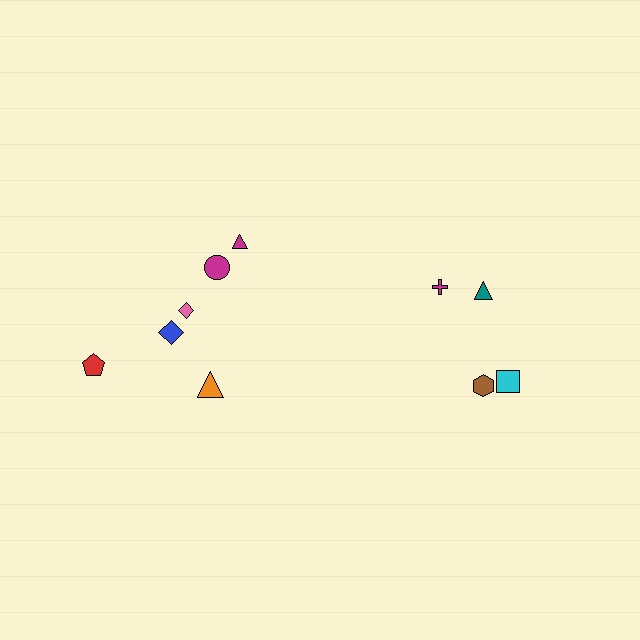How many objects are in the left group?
There are 6 objects.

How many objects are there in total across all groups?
There are 10 objects.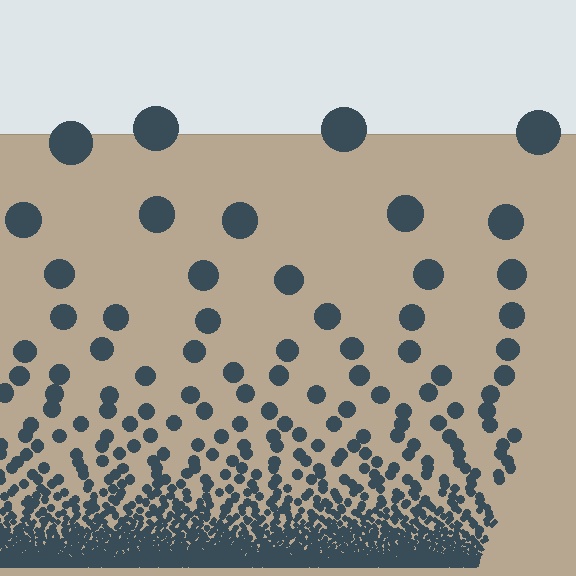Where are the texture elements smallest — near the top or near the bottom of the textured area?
Near the bottom.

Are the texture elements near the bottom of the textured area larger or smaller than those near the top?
Smaller. The gradient is inverted — elements near the bottom are smaller and denser.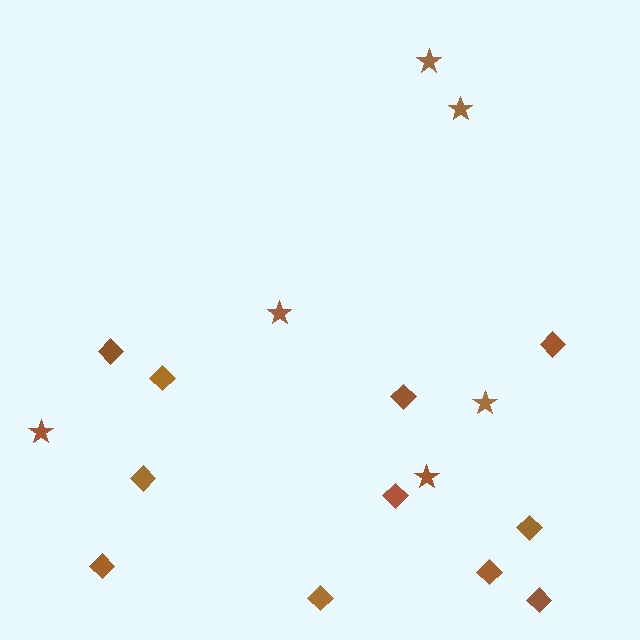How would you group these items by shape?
There are 2 groups: one group of stars (6) and one group of diamonds (11).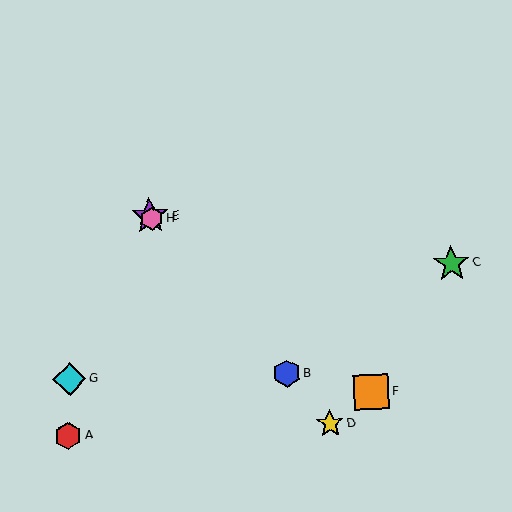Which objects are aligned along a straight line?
Objects B, D, E, H are aligned along a straight line.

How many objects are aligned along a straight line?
4 objects (B, D, E, H) are aligned along a straight line.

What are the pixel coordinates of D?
Object D is at (330, 424).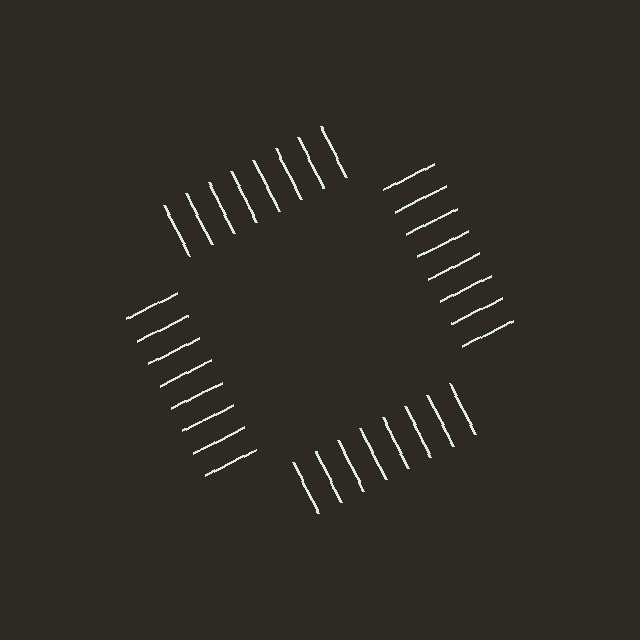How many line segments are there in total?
32 — 8 along each of the 4 edges.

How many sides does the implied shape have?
4 sides — the line-ends trace a square.